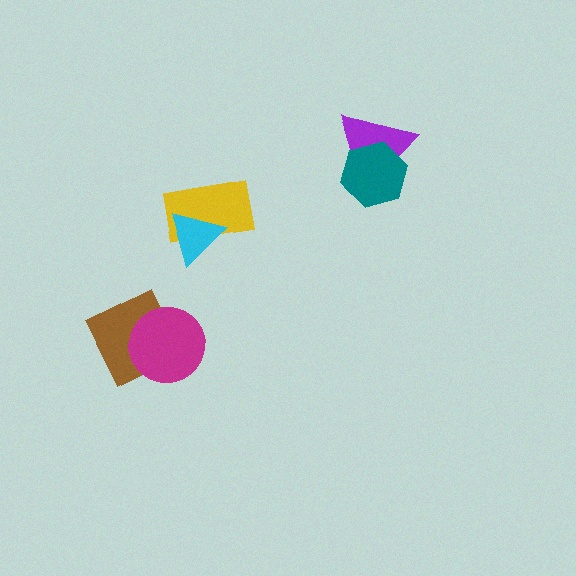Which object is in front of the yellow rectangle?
The cyan triangle is in front of the yellow rectangle.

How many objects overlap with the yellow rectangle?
1 object overlaps with the yellow rectangle.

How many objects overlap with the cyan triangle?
1 object overlaps with the cyan triangle.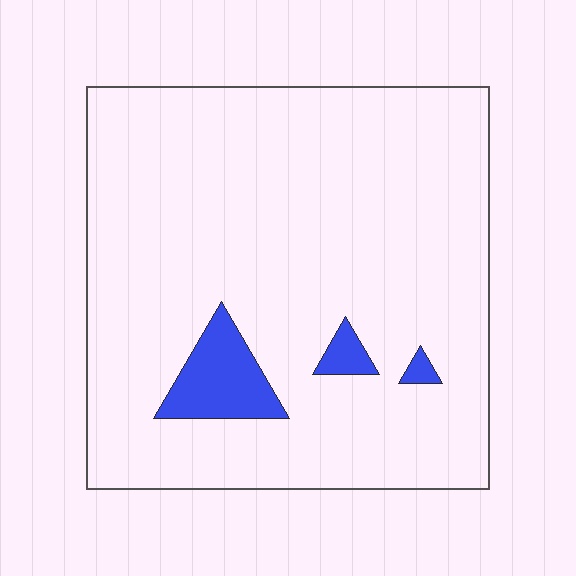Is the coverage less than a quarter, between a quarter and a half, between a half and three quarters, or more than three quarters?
Less than a quarter.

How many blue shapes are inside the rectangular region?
3.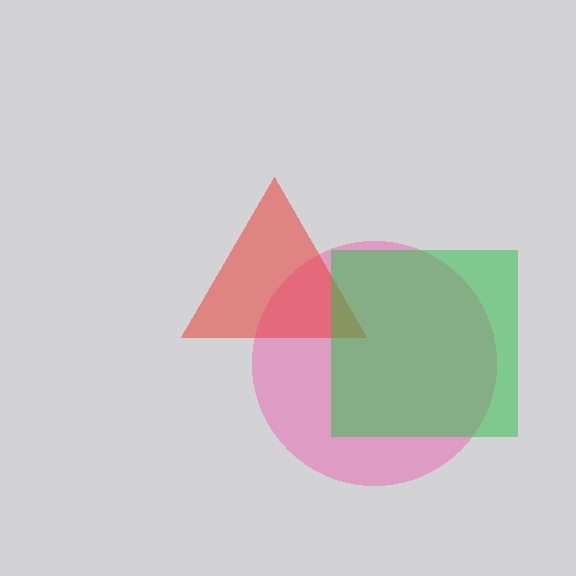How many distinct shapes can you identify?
There are 3 distinct shapes: a pink circle, a red triangle, a green square.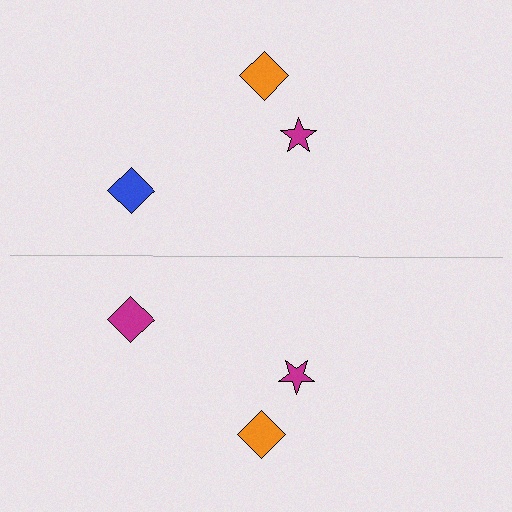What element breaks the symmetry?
The magenta diamond on the bottom side breaks the symmetry — its mirror counterpart is blue.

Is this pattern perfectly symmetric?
No, the pattern is not perfectly symmetric. The magenta diamond on the bottom side breaks the symmetry — its mirror counterpart is blue.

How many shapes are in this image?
There are 6 shapes in this image.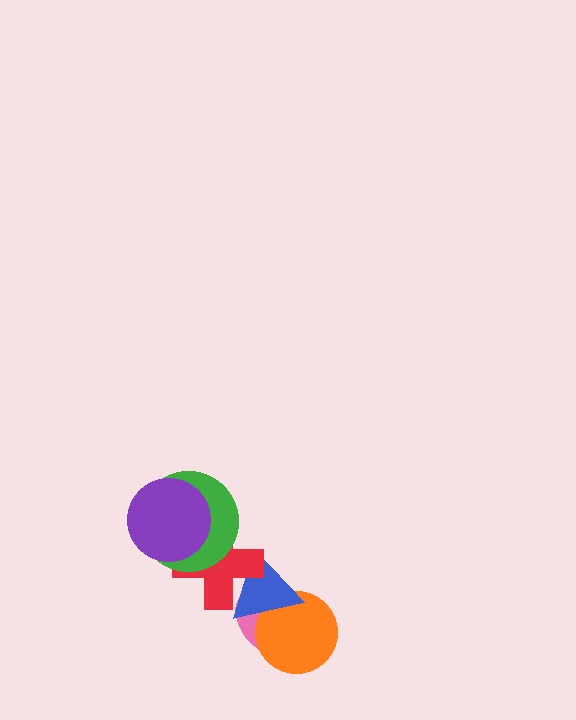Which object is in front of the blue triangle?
The red cross is in front of the blue triangle.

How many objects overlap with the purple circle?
2 objects overlap with the purple circle.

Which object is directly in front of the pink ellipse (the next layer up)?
The orange circle is directly in front of the pink ellipse.